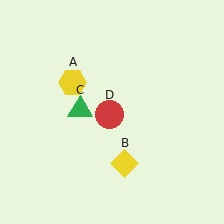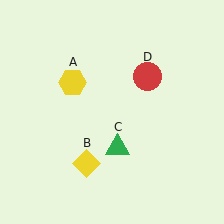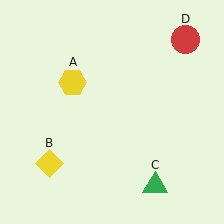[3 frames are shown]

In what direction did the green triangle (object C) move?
The green triangle (object C) moved down and to the right.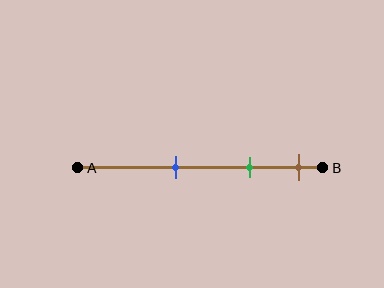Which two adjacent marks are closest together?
The green and brown marks are the closest adjacent pair.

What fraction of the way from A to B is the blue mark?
The blue mark is approximately 40% (0.4) of the way from A to B.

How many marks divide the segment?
There are 3 marks dividing the segment.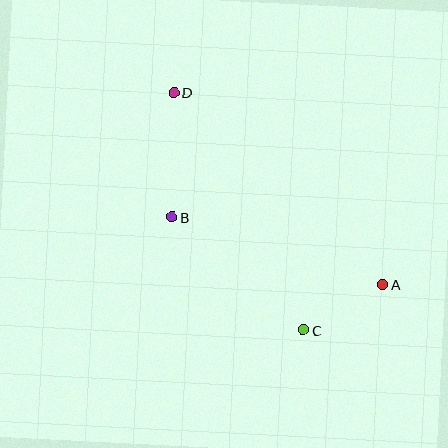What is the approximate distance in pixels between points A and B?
The distance between A and B is approximately 222 pixels.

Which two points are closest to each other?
Points A and C are closest to each other.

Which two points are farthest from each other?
Points A and D are farthest from each other.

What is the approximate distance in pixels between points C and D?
The distance between C and D is approximately 271 pixels.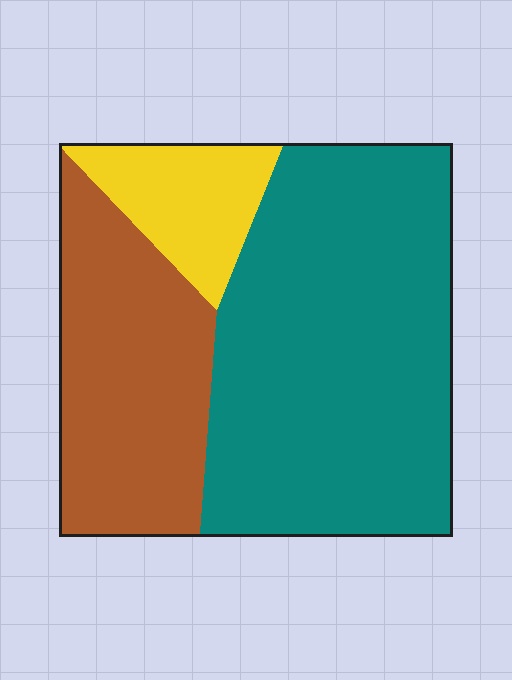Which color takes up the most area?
Teal, at roughly 60%.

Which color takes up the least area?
Yellow, at roughly 10%.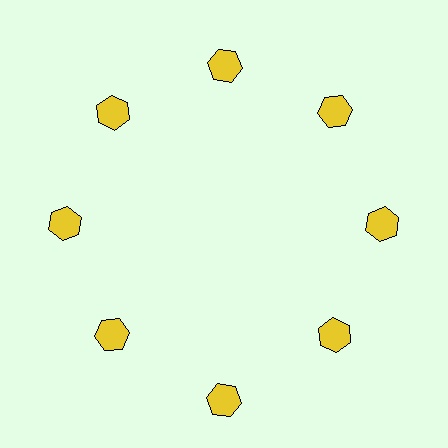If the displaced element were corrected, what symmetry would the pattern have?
It would have 8-fold rotational symmetry — the pattern would map onto itself every 45 degrees.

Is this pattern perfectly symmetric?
No. The 8 yellow hexagons are arranged in a ring, but one element near the 6 o'clock position is pushed outward from the center, breaking the 8-fold rotational symmetry.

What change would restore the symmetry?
The symmetry would be restored by moving it inward, back onto the ring so that all 8 hexagons sit at equal angles and equal distance from the center.